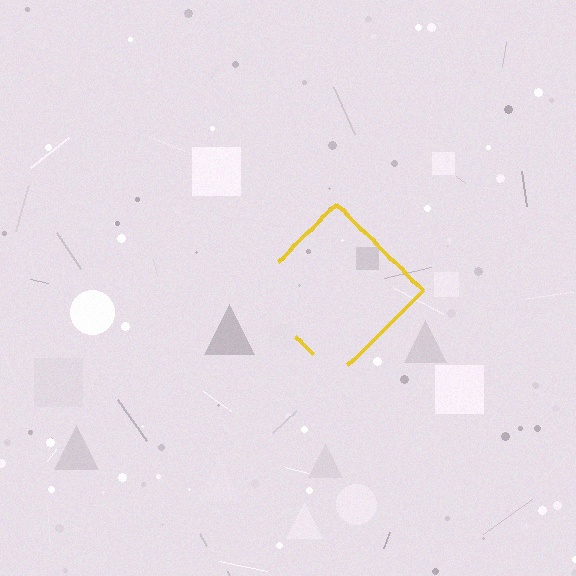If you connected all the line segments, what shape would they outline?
They would outline a diamond.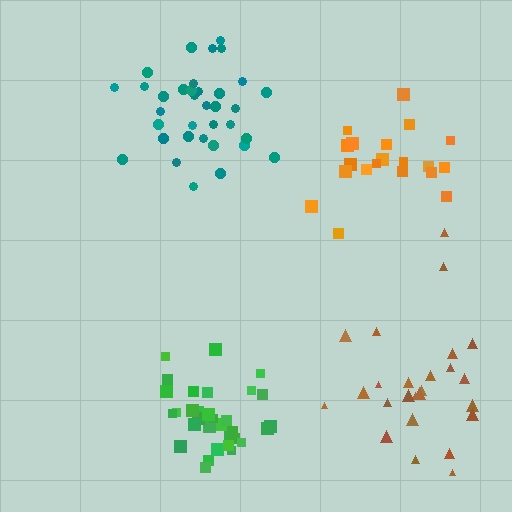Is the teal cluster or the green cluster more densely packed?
Green.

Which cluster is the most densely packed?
Green.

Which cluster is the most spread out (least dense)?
Brown.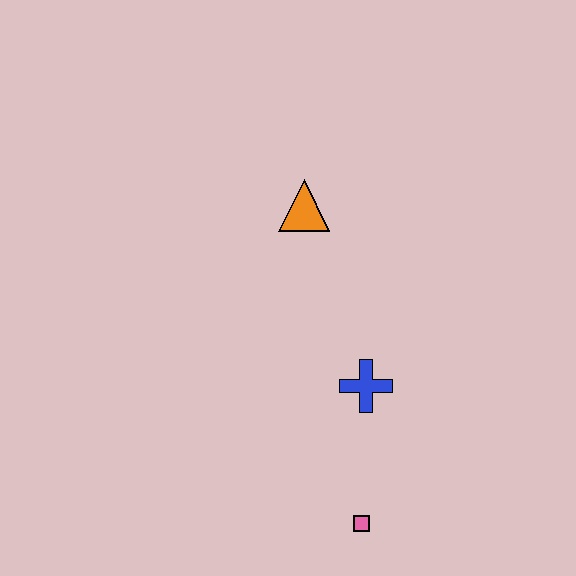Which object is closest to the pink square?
The blue cross is closest to the pink square.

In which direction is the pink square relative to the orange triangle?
The pink square is below the orange triangle.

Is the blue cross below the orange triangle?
Yes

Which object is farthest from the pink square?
The orange triangle is farthest from the pink square.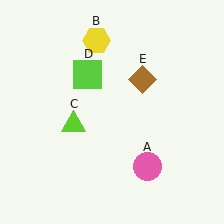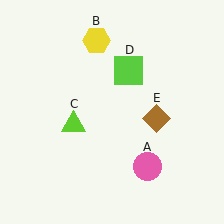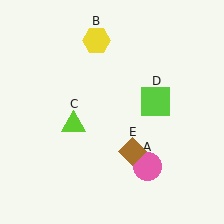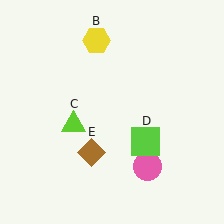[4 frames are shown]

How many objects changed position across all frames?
2 objects changed position: lime square (object D), brown diamond (object E).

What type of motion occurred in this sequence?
The lime square (object D), brown diamond (object E) rotated clockwise around the center of the scene.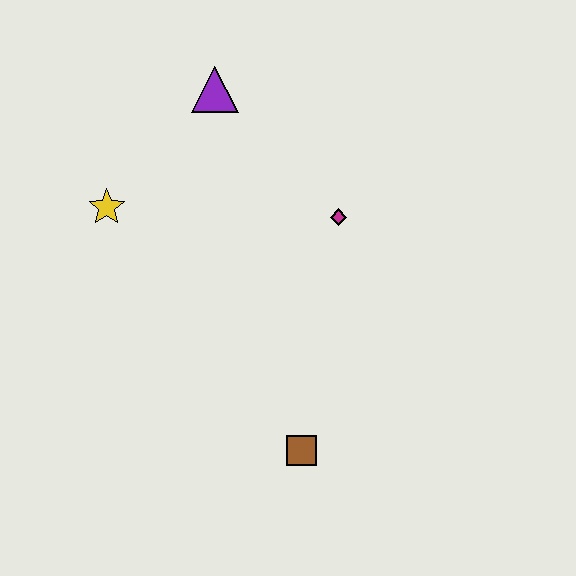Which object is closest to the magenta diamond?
The purple triangle is closest to the magenta diamond.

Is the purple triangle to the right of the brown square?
No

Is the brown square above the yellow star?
No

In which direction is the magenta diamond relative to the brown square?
The magenta diamond is above the brown square.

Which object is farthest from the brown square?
The purple triangle is farthest from the brown square.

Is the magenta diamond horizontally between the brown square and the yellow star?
No